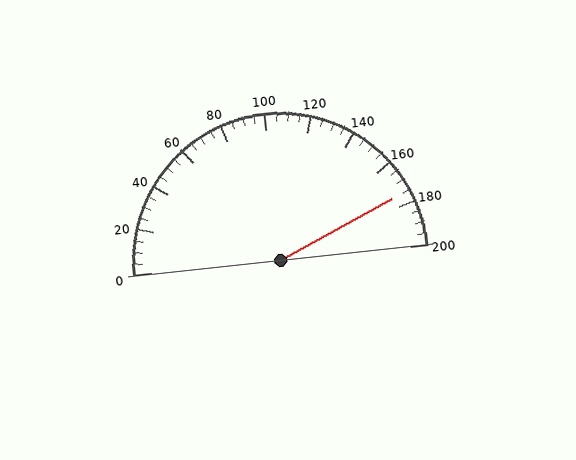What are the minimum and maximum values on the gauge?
The gauge ranges from 0 to 200.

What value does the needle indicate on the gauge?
The needle indicates approximately 175.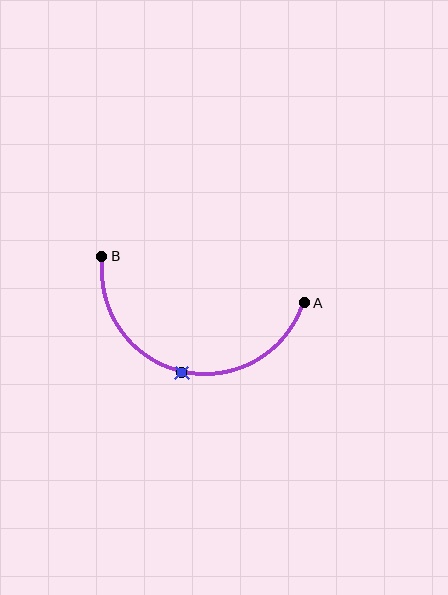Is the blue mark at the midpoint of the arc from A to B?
Yes. The blue mark lies on the arc at equal arc-length from both A and B — it is the arc midpoint.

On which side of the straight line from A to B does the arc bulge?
The arc bulges below the straight line connecting A and B.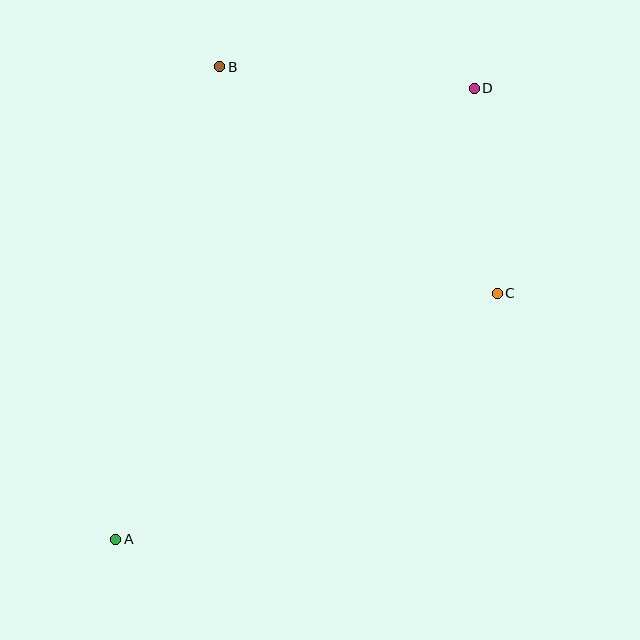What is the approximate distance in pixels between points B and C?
The distance between B and C is approximately 358 pixels.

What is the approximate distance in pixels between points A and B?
The distance between A and B is approximately 484 pixels.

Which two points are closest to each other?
Points C and D are closest to each other.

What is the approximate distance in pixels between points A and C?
The distance between A and C is approximately 454 pixels.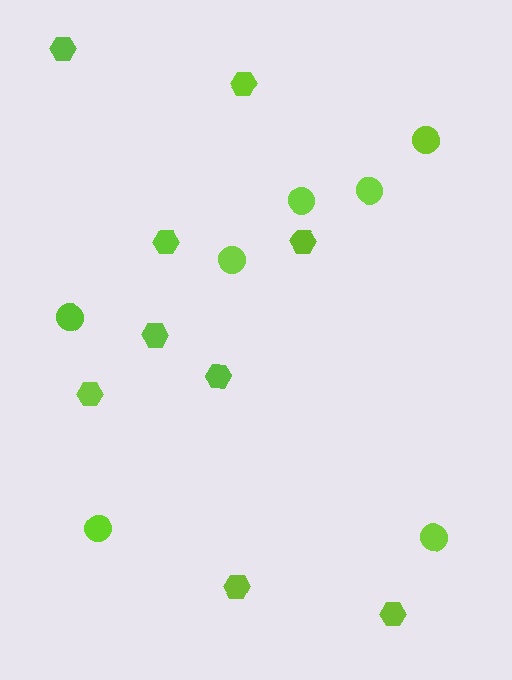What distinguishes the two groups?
There are 2 groups: one group of hexagons (9) and one group of circles (7).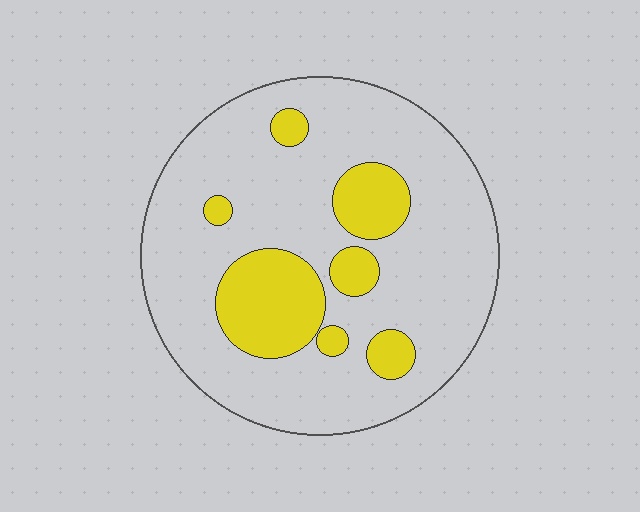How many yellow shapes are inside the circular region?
7.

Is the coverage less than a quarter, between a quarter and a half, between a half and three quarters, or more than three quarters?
Less than a quarter.